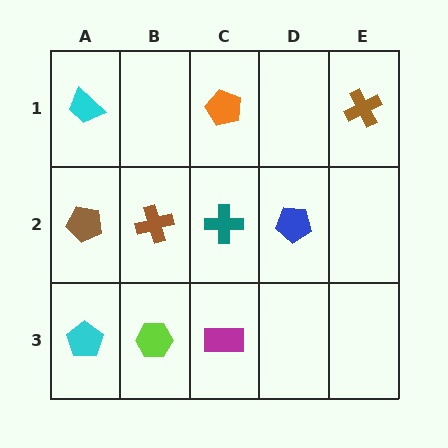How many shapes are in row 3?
3 shapes.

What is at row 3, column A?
A cyan pentagon.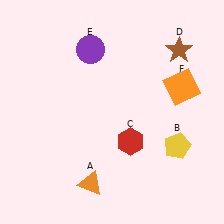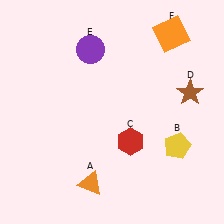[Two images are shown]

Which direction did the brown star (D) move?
The brown star (D) moved down.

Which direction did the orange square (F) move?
The orange square (F) moved up.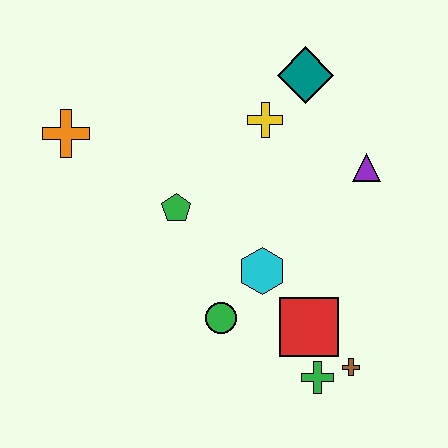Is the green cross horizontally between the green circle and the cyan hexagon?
No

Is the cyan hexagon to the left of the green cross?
Yes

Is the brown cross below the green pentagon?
Yes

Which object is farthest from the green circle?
The teal diamond is farthest from the green circle.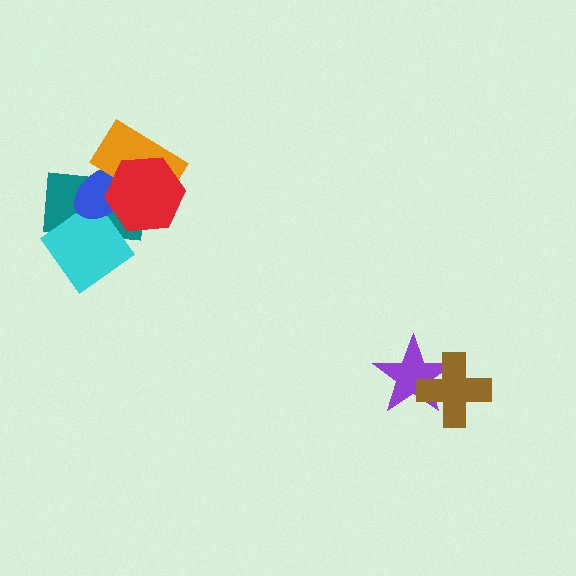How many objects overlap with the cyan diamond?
3 objects overlap with the cyan diamond.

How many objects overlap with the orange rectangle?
3 objects overlap with the orange rectangle.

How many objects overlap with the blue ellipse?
4 objects overlap with the blue ellipse.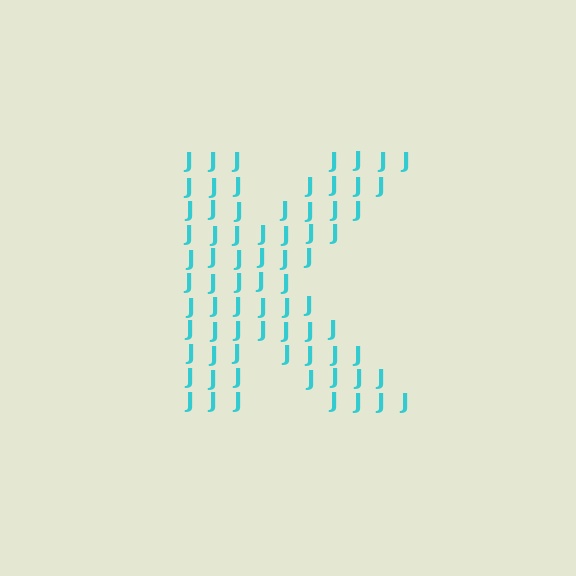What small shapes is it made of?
It is made of small letter J's.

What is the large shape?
The large shape is the letter K.